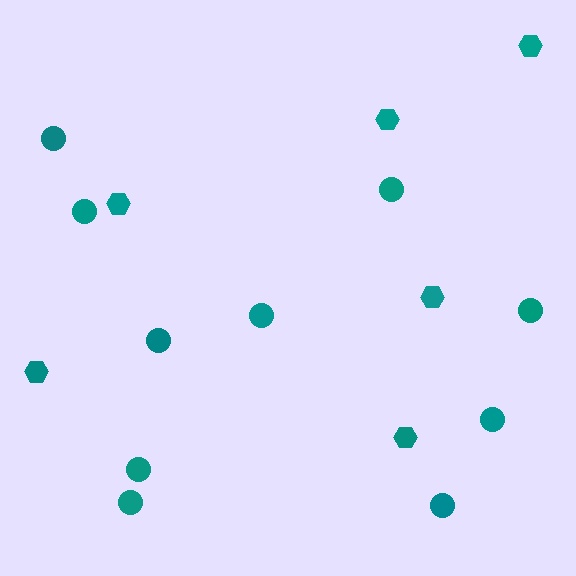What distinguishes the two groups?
There are 2 groups: one group of hexagons (6) and one group of circles (10).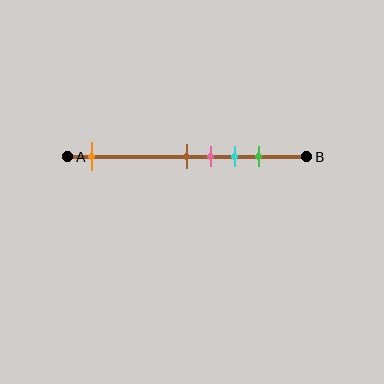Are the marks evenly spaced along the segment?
No, the marks are not evenly spaced.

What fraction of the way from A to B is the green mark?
The green mark is approximately 80% (0.8) of the way from A to B.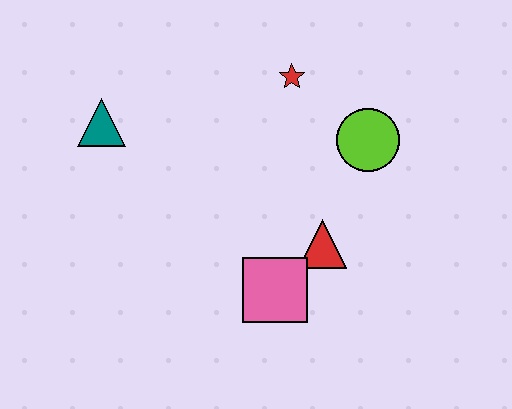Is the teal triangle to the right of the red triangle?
No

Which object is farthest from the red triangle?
The teal triangle is farthest from the red triangle.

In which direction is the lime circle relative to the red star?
The lime circle is to the right of the red star.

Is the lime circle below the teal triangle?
Yes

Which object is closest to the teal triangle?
The red star is closest to the teal triangle.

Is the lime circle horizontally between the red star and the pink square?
No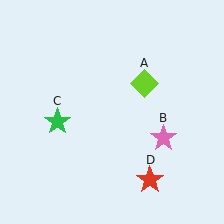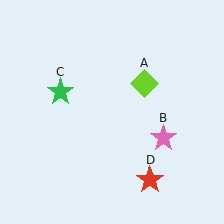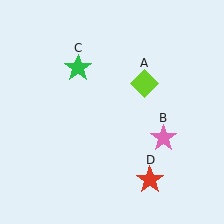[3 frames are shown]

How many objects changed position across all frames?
1 object changed position: green star (object C).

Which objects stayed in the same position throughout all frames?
Lime diamond (object A) and pink star (object B) and red star (object D) remained stationary.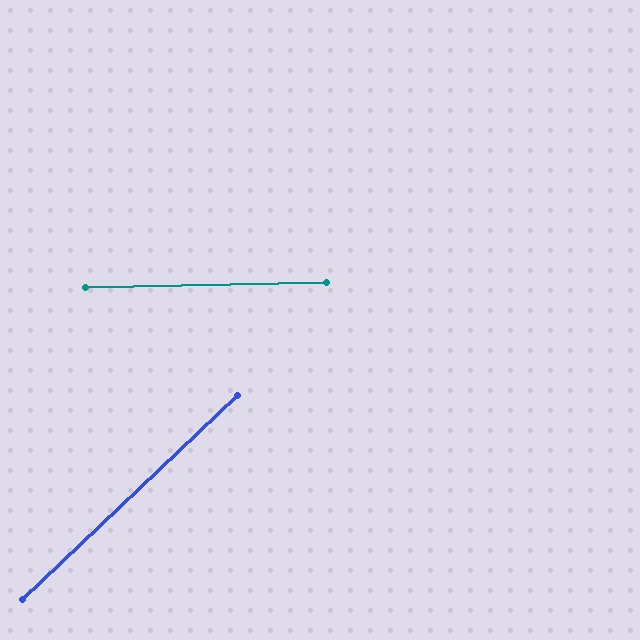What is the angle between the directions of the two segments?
Approximately 42 degrees.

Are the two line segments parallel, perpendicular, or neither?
Neither parallel nor perpendicular — they differ by about 42°.